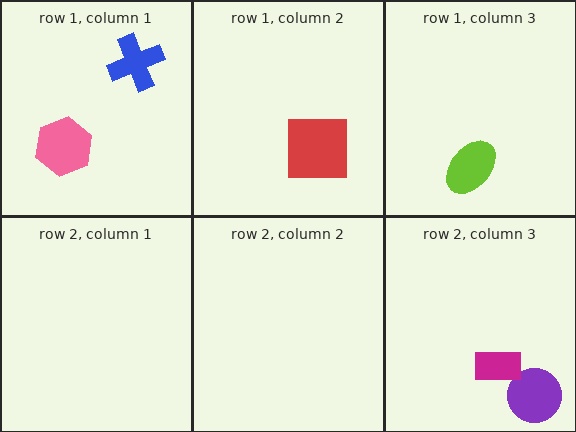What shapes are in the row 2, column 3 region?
The purple circle, the magenta rectangle.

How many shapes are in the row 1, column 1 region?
2.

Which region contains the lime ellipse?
The row 1, column 3 region.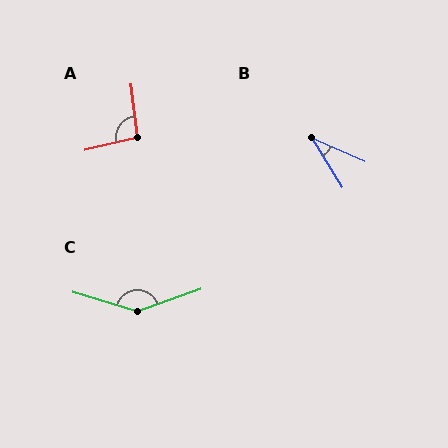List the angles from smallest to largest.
B (35°), A (96°), C (143°).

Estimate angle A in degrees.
Approximately 96 degrees.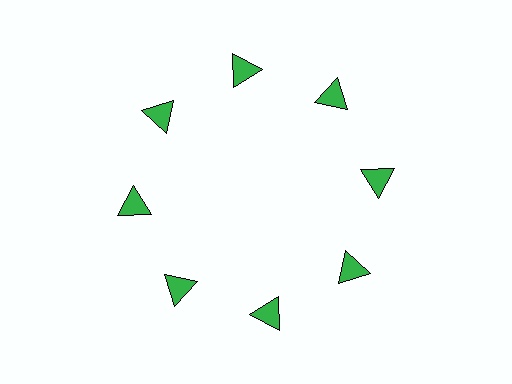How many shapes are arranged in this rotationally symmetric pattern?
There are 8 shapes, arranged in 8 groups of 1.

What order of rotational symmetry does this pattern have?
This pattern has 8-fold rotational symmetry.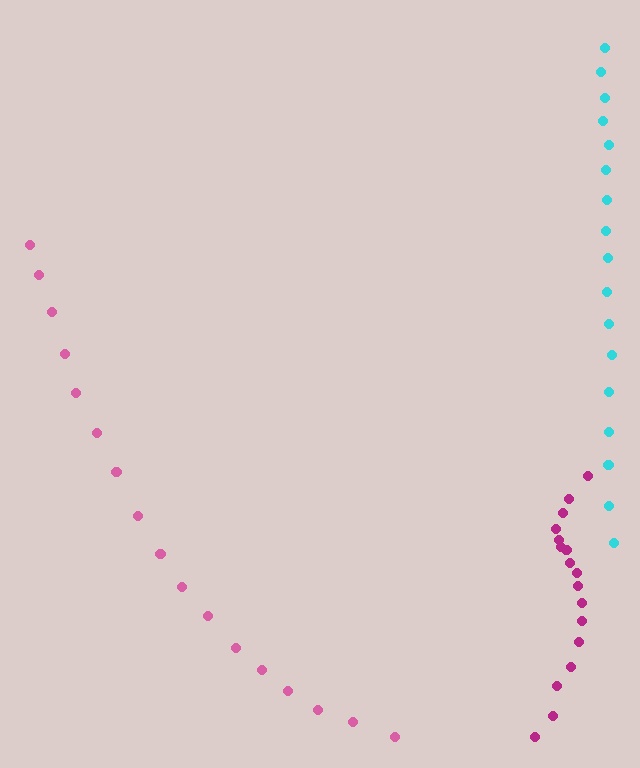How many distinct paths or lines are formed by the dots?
There are 3 distinct paths.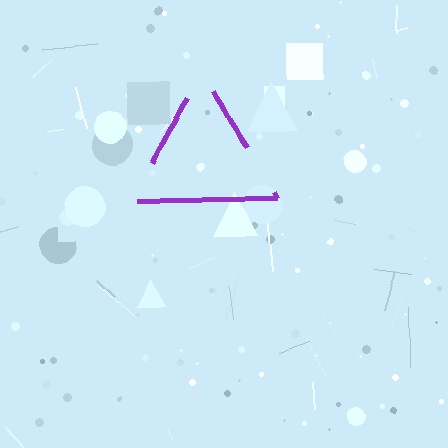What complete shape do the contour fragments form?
The contour fragments form a triangle.